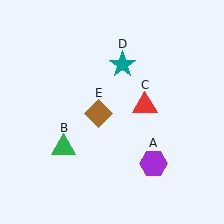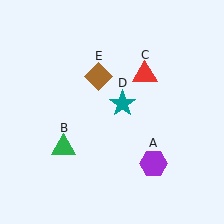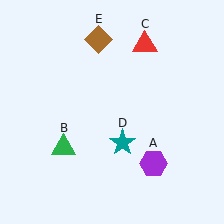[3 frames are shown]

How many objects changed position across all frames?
3 objects changed position: red triangle (object C), teal star (object D), brown diamond (object E).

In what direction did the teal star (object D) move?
The teal star (object D) moved down.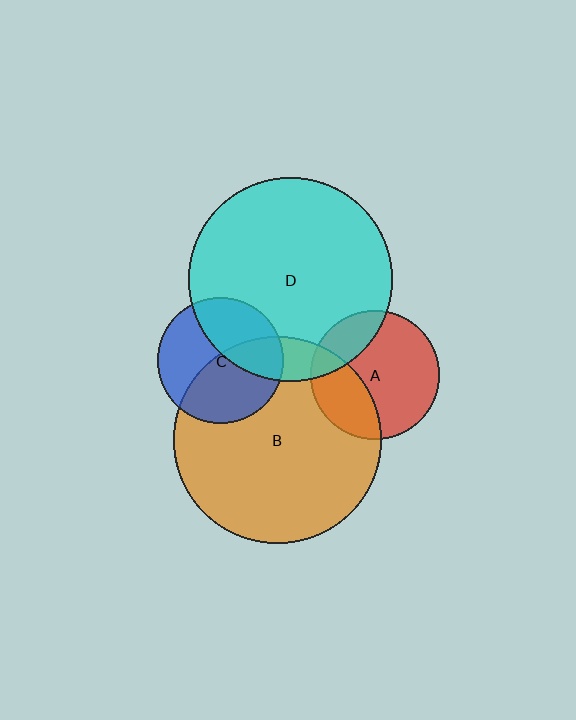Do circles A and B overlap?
Yes.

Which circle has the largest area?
Circle B (orange).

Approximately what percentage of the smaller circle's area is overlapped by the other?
Approximately 30%.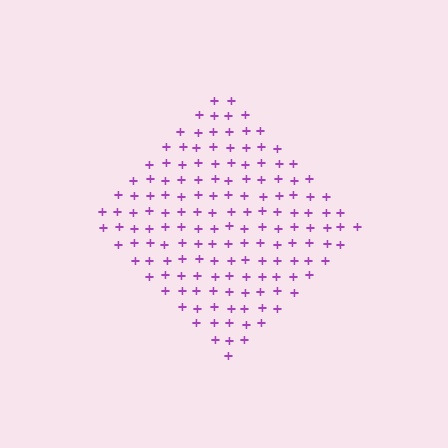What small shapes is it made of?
It is made of small plus signs.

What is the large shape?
The large shape is a diamond.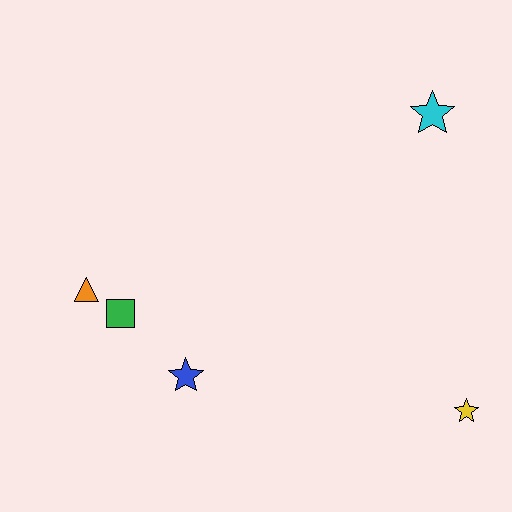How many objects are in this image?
There are 5 objects.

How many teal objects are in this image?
There are no teal objects.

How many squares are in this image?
There is 1 square.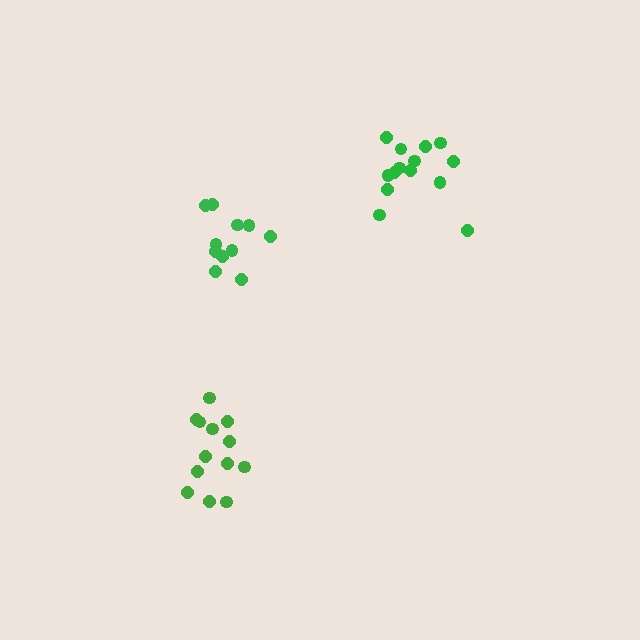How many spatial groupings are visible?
There are 3 spatial groupings.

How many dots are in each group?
Group 1: 13 dots, Group 2: 11 dots, Group 3: 14 dots (38 total).